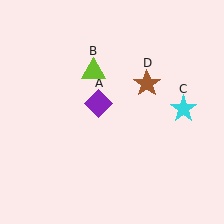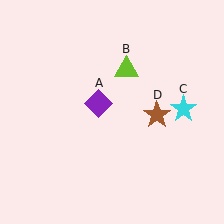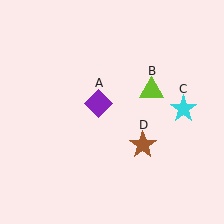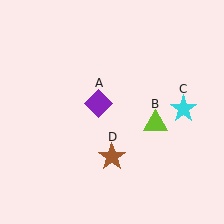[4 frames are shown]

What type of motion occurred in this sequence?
The lime triangle (object B), brown star (object D) rotated clockwise around the center of the scene.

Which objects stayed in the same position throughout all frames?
Purple diamond (object A) and cyan star (object C) remained stationary.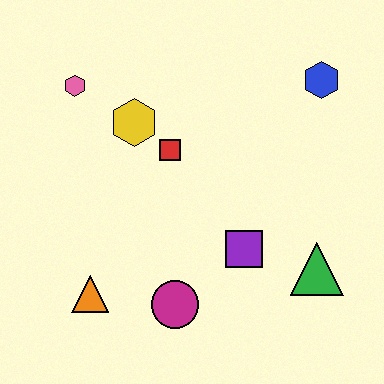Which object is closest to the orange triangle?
The magenta circle is closest to the orange triangle.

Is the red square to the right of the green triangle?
No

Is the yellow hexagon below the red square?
No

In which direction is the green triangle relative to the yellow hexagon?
The green triangle is to the right of the yellow hexagon.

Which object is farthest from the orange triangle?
The blue hexagon is farthest from the orange triangle.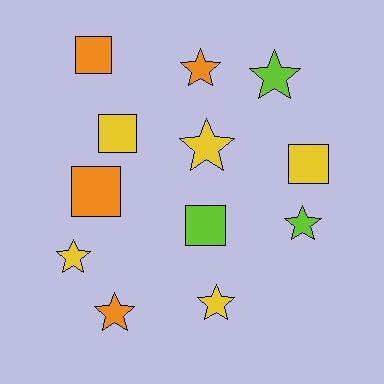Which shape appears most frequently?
Star, with 7 objects.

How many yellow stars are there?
There are 3 yellow stars.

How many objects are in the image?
There are 12 objects.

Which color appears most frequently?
Yellow, with 5 objects.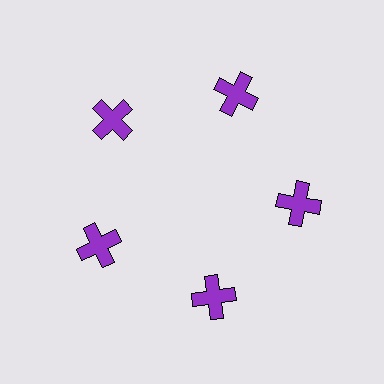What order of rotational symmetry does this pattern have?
This pattern has 5-fold rotational symmetry.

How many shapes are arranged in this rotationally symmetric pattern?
There are 5 shapes, arranged in 5 groups of 1.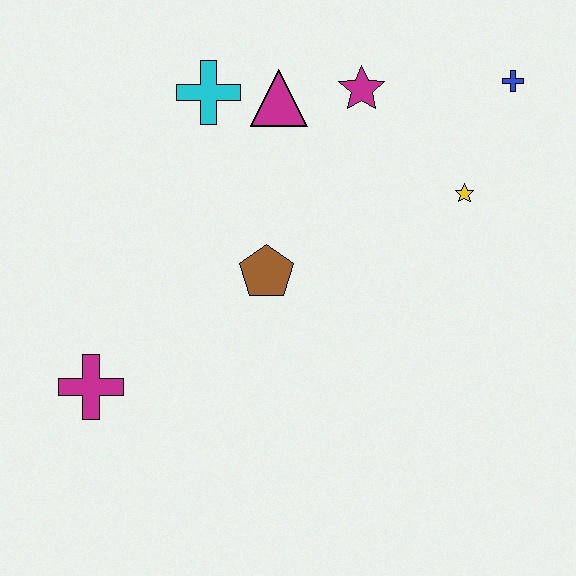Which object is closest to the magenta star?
The magenta triangle is closest to the magenta star.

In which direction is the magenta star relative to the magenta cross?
The magenta star is above the magenta cross.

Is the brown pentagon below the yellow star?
Yes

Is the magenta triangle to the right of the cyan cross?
Yes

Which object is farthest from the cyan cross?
The magenta cross is farthest from the cyan cross.